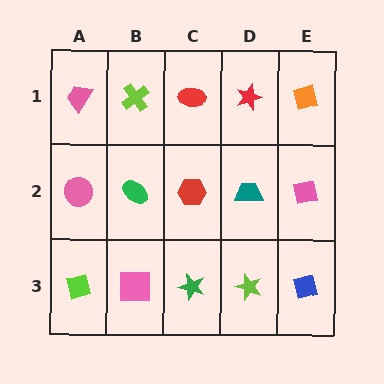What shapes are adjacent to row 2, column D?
A red star (row 1, column D), a lime star (row 3, column D), a red hexagon (row 2, column C), a pink square (row 2, column E).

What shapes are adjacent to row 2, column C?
A red ellipse (row 1, column C), a green star (row 3, column C), a green ellipse (row 2, column B), a teal trapezoid (row 2, column D).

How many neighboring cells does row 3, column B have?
3.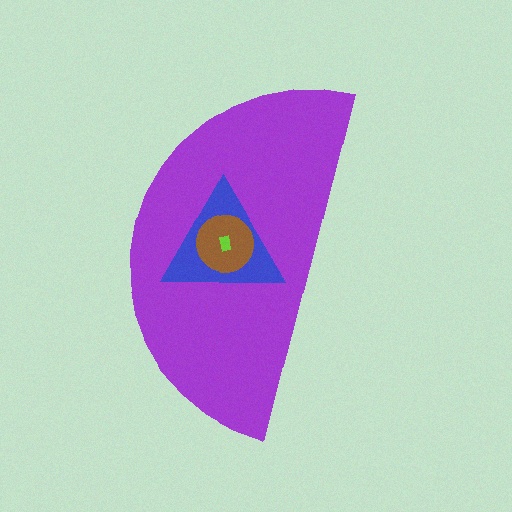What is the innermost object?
The lime rectangle.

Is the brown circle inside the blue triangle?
Yes.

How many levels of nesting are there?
4.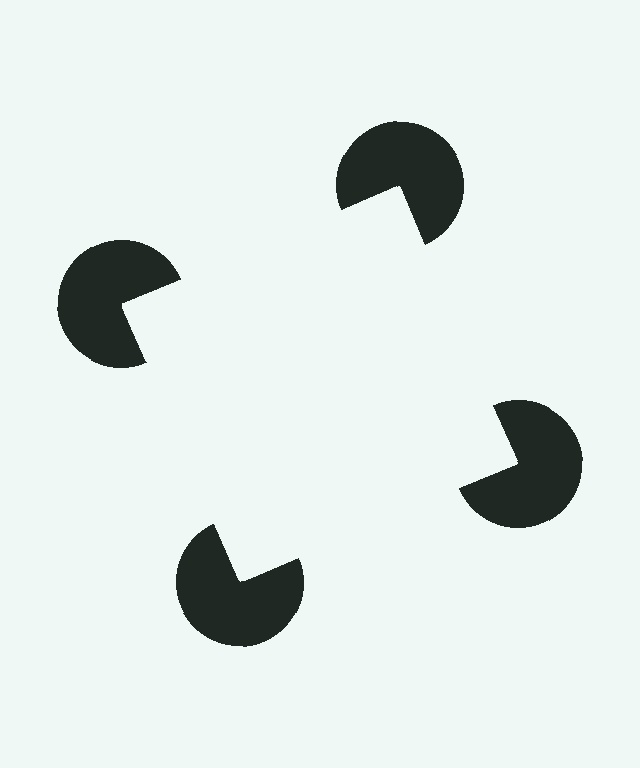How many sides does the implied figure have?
4 sides.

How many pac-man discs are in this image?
There are 4 — one at each vertex of the illusory square.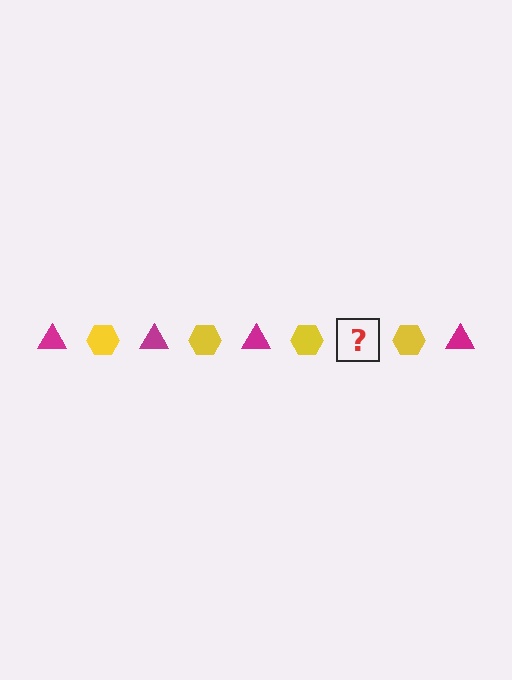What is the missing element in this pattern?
The missing element is a magenta triangle.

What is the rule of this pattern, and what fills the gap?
The rule is that the pattern alternates between magenta triangle and yellow hexagon. The gap should be filled with a magenta triangle.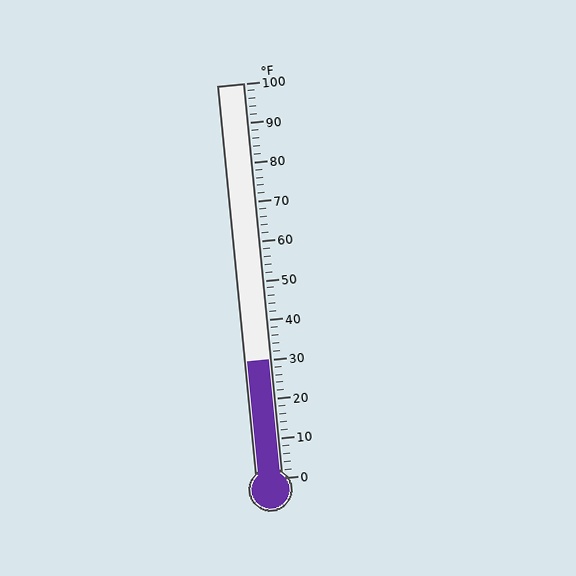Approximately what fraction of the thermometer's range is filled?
The thermometer is filled to approximately 30% of its range.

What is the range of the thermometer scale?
The thermometer scale ranges from 0°F to 100°F.